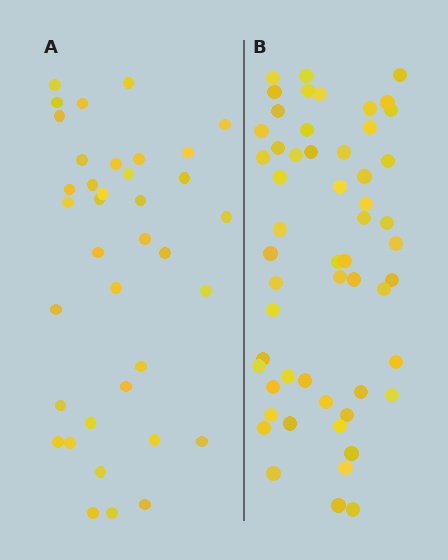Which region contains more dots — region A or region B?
Region B (the right region) has more dots.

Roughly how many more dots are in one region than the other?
Region B has approximately 20 more dots than region A.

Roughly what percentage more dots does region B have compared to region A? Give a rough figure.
About 50% more.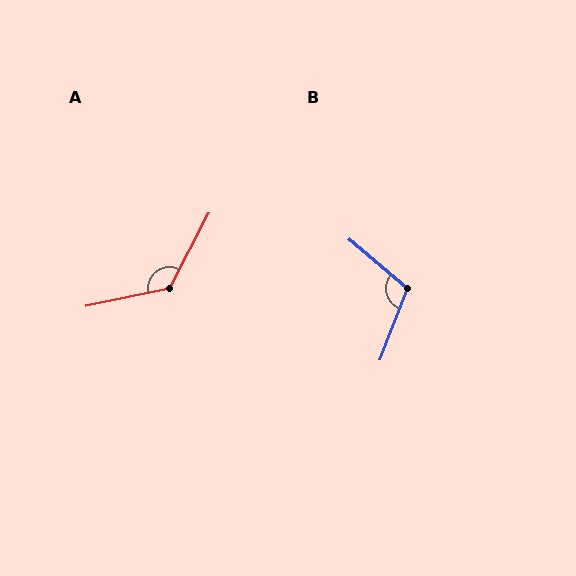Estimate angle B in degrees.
Approximately 109 degrees.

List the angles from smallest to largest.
B (109°), A (130°).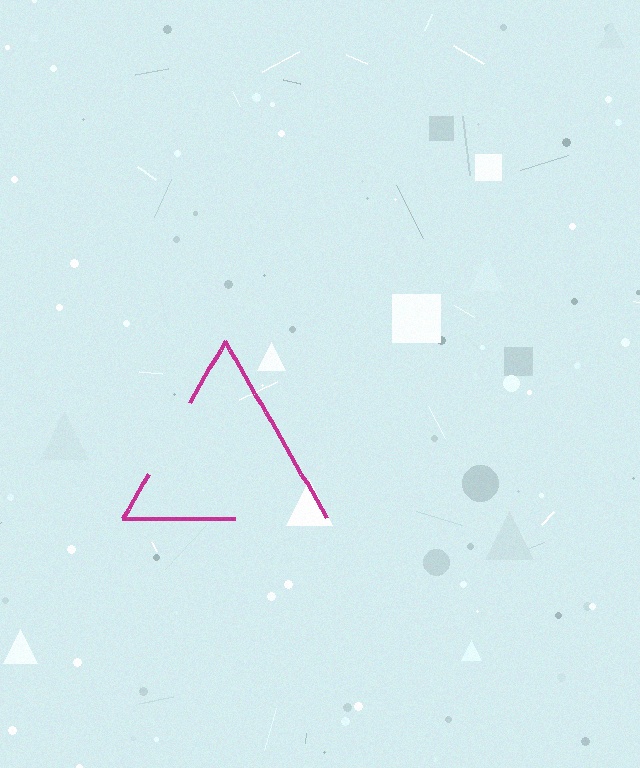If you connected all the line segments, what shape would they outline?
They would outline a triangle.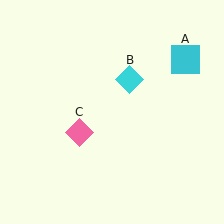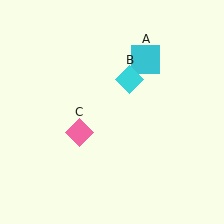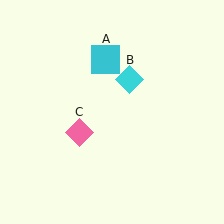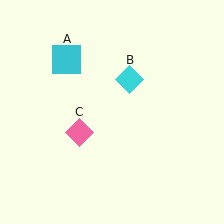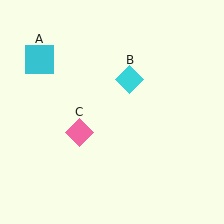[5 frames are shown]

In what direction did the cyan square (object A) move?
The cyan square (object A) moved left.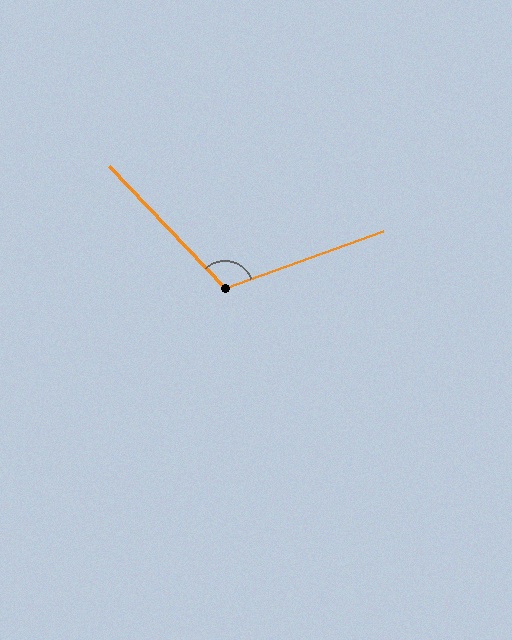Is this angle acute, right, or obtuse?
It is obtuse.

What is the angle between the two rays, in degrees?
Approximately 113 degrees.